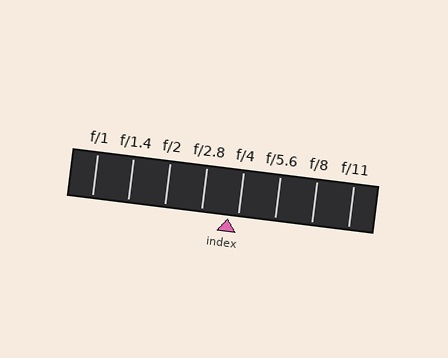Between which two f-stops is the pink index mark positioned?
The index mark is between f/2.8 and f/4.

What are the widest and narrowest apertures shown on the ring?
The widest aperture shown is f/1 and the narrowest is f/11.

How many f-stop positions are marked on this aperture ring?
There are 8 f-stop positions marked.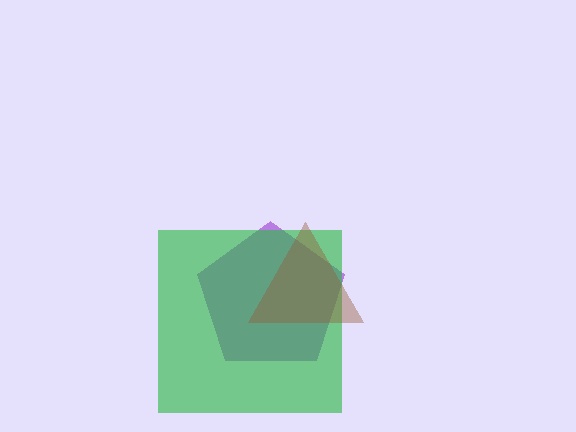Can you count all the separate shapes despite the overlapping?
Yes, there are 3 separate shapes.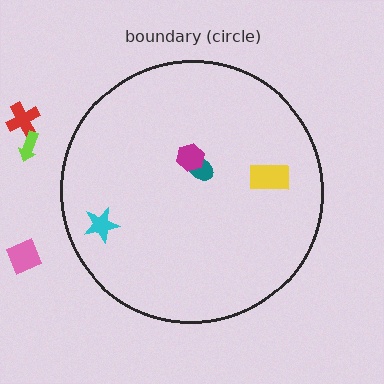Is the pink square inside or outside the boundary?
Outside.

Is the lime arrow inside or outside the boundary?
Outside.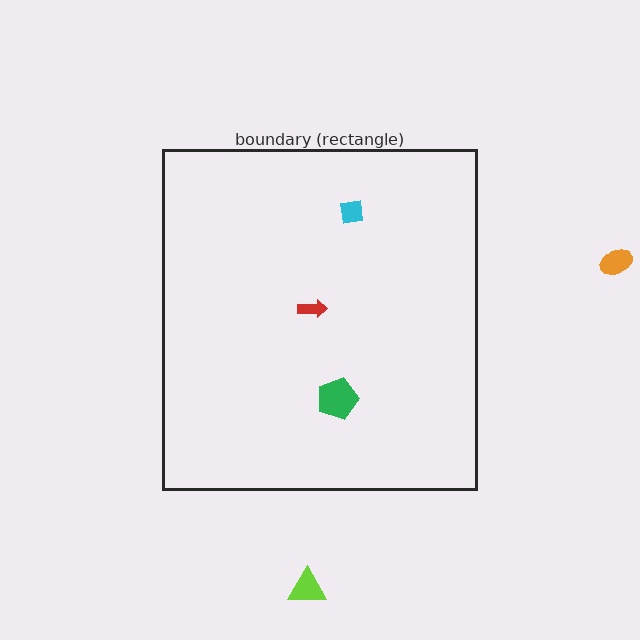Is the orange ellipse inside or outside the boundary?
Outside.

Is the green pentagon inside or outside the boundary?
Inside.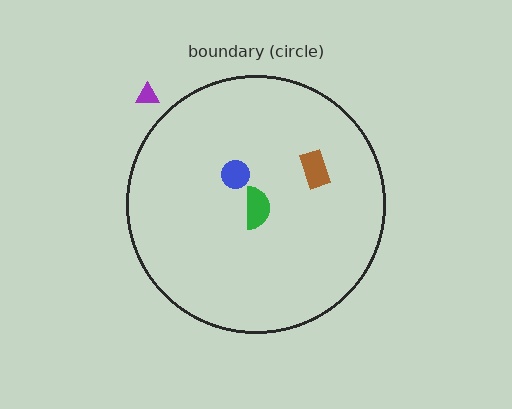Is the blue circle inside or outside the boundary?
Inside.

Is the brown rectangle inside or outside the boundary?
Inside.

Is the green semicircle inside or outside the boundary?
Inside.